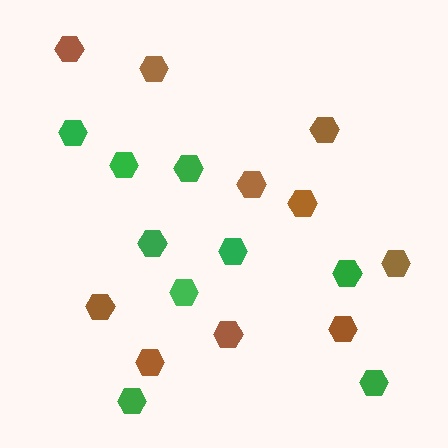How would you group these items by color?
There are 2 groups: one group of green hexagons (9) and one group of brown hexagons (10).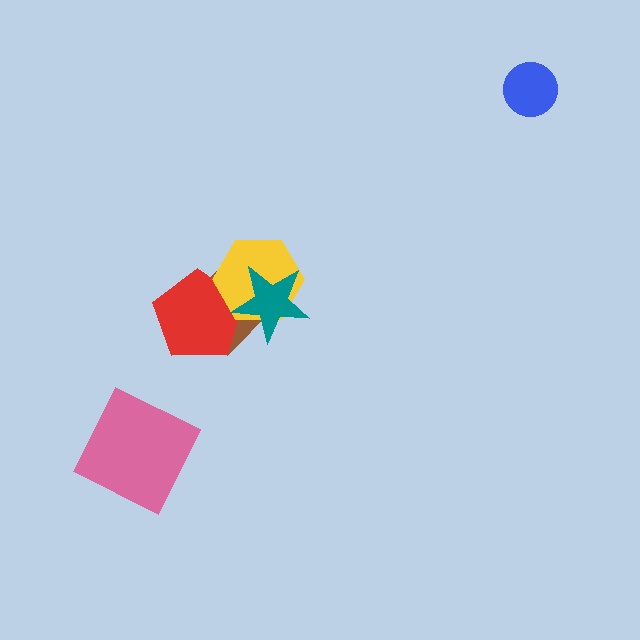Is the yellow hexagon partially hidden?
Yes, it is partially covered by another shape.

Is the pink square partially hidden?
No, no other shape covers it.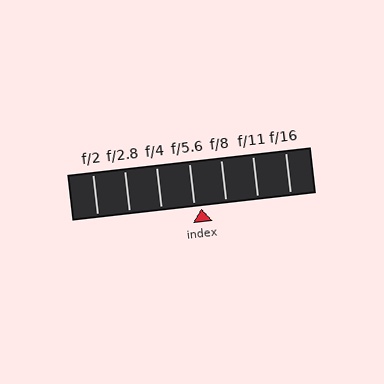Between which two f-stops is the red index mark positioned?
The index mark is between f/5.6 and f/8.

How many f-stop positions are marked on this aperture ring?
There are 7 f-stop positions marked.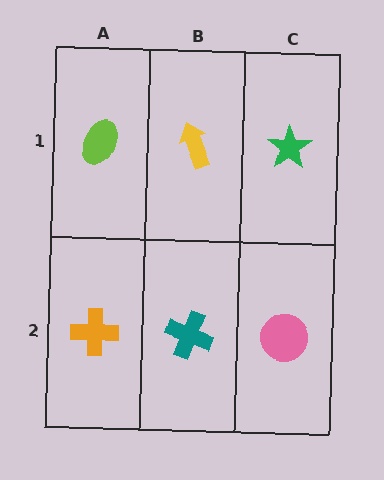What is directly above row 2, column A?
A lime ellipse.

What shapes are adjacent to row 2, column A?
A lime ellipse (row 1, column A), a teal cross (row 2, column B).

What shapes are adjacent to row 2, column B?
A yellow arrow (row 1, column B), an orange cross (row 2, column A), a pink circle (row 2, column C).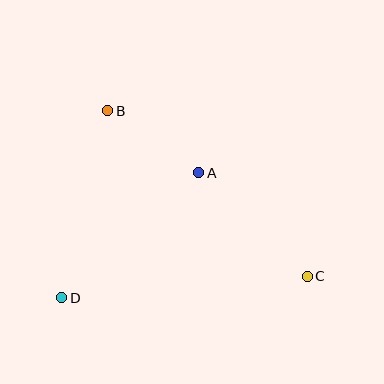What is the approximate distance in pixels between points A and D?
The distance between A and D is approximately 186 pixels.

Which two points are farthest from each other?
Points B and C are farthest from each other.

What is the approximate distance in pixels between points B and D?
The distance between B and D is approximately 192 pixels.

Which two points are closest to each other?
Points A and B are closest to each other.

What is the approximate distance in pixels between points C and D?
The distance between C and D is approximately 246 pixels.